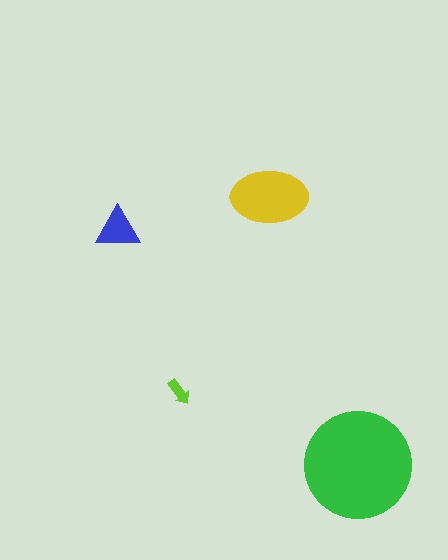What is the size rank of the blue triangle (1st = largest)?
3rd.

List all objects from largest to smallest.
The green circle, the yellow ellipse, the blue triangle, the lime arrow.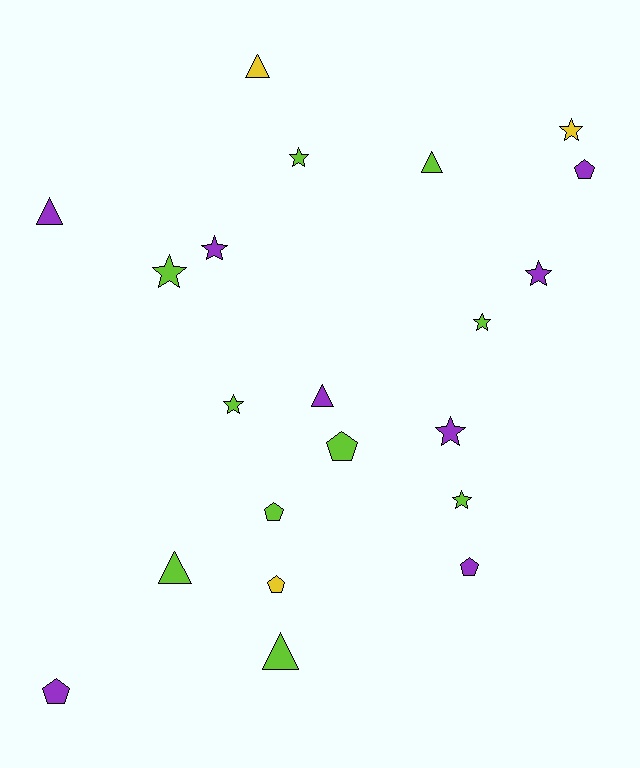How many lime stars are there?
There are 5 lime stars.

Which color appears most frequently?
Lime, with 10 objects.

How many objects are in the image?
There are 21 objects.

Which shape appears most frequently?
Star, with 9 objects.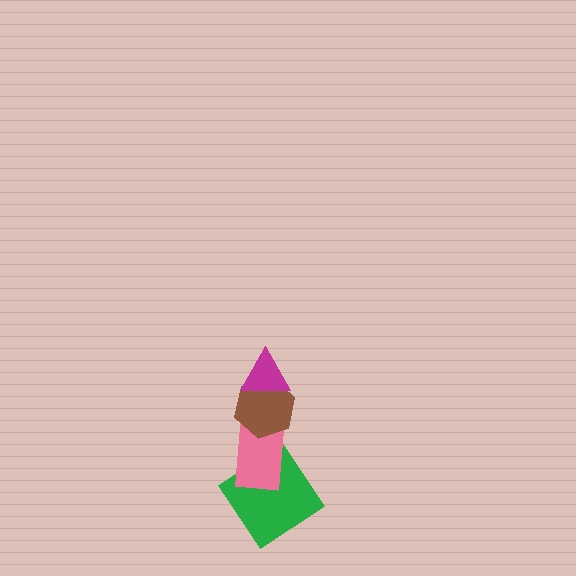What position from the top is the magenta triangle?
The magenta triangle is 1st from the top.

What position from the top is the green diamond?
The green diamond is 4th from the top.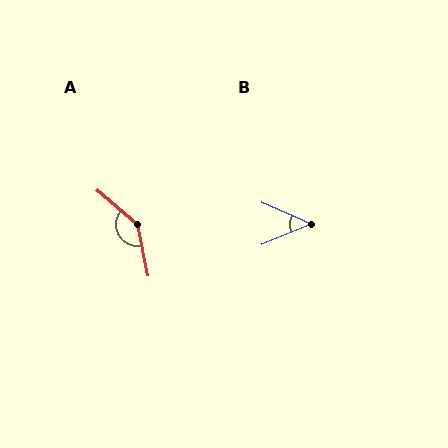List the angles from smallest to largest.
B (45°), A (142°).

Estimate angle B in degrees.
Approximately 45 degrees.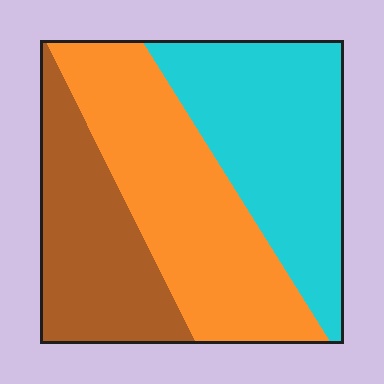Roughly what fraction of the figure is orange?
Orange takes up about three eighths (3/8) of the figure.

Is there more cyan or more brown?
Cyan.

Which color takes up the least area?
Brown, at roughly 25%.